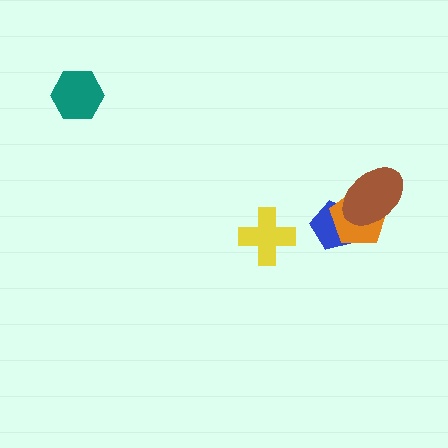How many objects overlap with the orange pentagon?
2 objects overlap with the orange pentagon.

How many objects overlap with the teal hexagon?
0 objects overlap with the teal hexagon.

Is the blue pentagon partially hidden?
Yes, it is partially covered by another shape.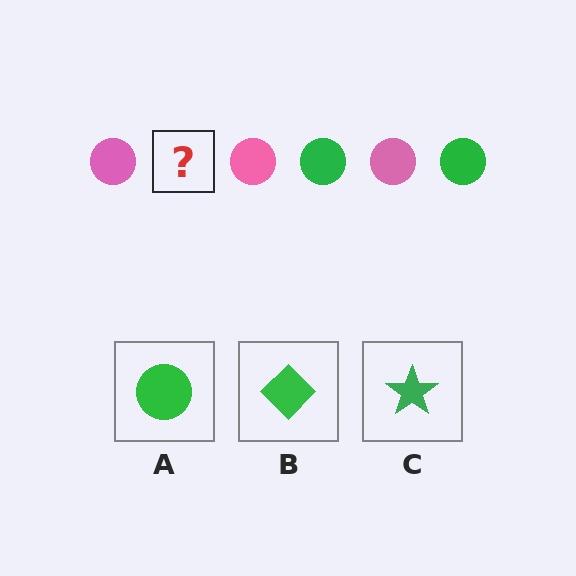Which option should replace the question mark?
Option A.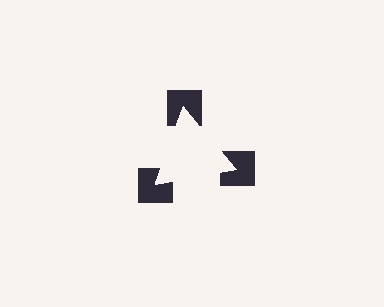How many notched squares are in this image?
There are 3 — one at each vertex of the illusory triangle.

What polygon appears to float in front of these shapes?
An illusory triangle — its edges are inferred from the aligned wedge cuts in the notched squares, not physically drawn.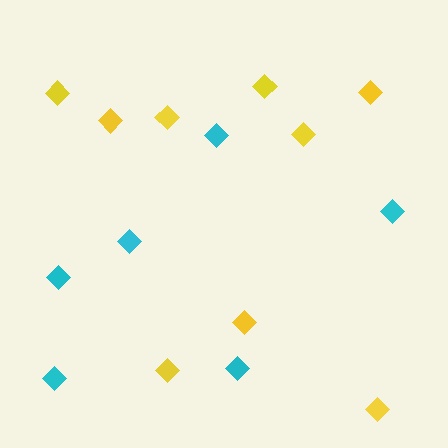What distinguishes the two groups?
There are 2 groups: one group of yellow diamonds (9) and one group of cyan diamonds (6).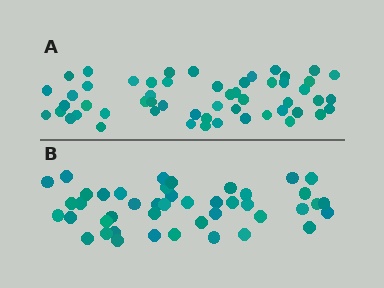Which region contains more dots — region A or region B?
Region A (the top region) has more dots.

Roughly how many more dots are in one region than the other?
Region A has roughly 10 or so more dots than region B.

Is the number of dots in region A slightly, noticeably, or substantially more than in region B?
Region A has only slightly more — the two regions are fairly close. The ratio is roughly 1.2 to 1.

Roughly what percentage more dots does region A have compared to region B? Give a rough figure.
About 25% more.